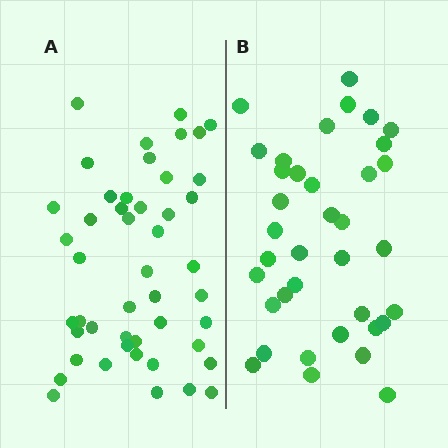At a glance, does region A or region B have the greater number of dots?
Region A (the left region) has more dots.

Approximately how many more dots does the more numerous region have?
Region A has roughly 10 or so more dots than region B.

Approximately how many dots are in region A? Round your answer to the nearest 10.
About 50 dots. (The exact count is 47, which rounds to 50.)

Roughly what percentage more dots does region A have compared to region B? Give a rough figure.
About 25% more.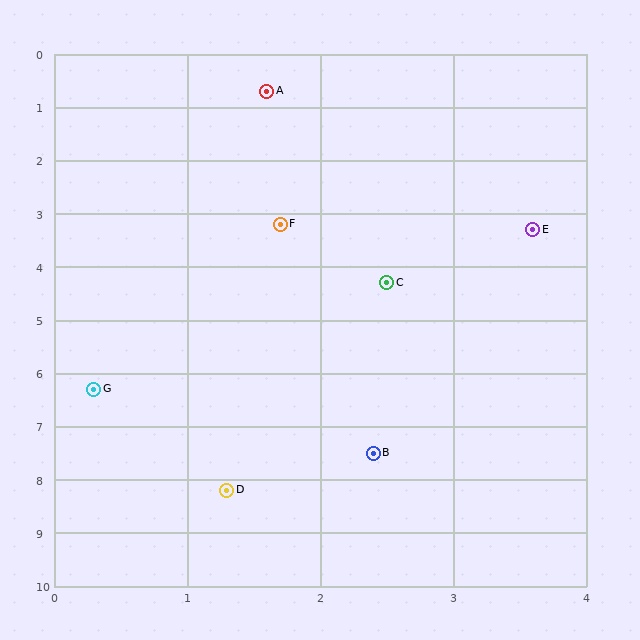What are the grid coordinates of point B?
Point B is at approximately (2.4, 7.5).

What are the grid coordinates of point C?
Point C is at approximately (2.5, 4.3).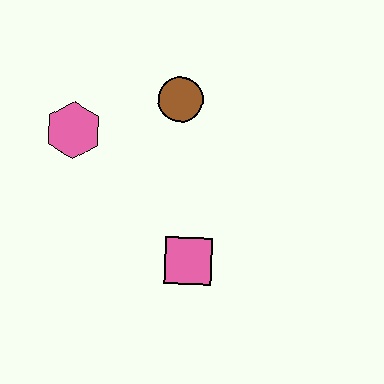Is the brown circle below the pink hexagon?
No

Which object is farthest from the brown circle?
The pink square is farthest from the brown circle.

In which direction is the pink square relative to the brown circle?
The pink square is below the brown circle.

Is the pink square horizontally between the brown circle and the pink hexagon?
No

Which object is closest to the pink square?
The brown circle is closest to the pink square.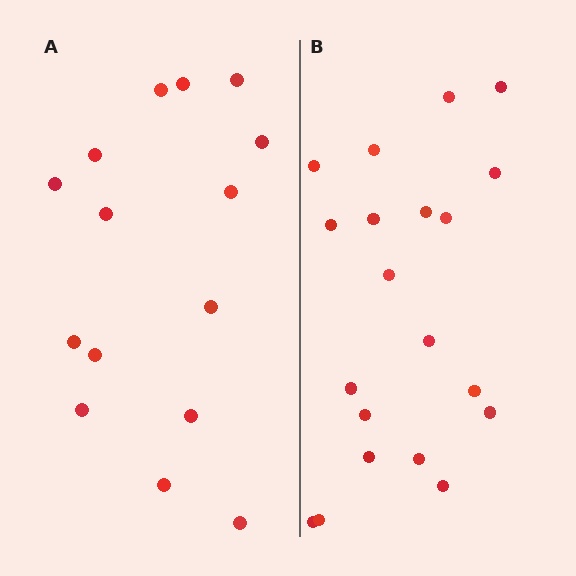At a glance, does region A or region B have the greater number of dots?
Region B (the right region) has more dots.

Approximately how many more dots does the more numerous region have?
Region B has about 5 more dots than region A.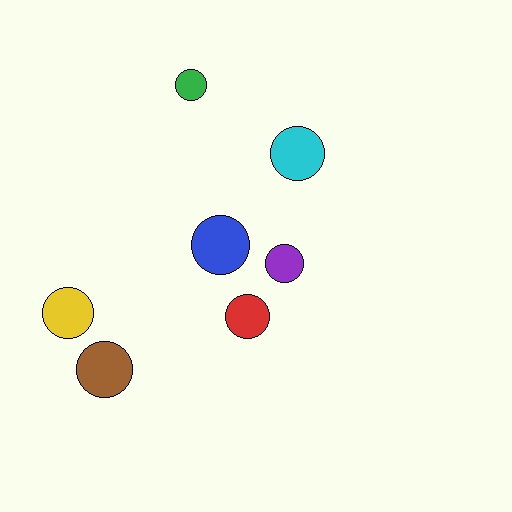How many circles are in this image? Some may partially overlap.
There are 7 circles.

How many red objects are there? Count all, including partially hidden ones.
There is 1 red object.